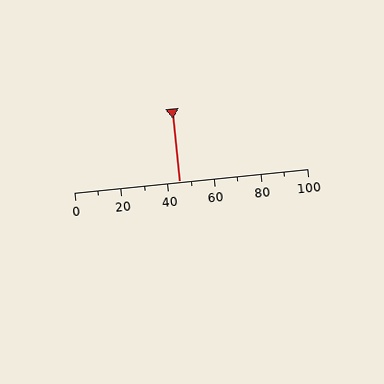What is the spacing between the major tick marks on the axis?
The major ticks are spaced 20 apart.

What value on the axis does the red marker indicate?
The marker indicates approximately 45.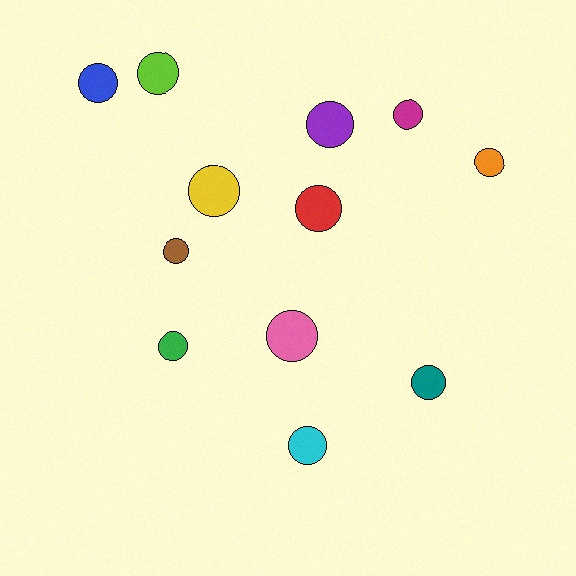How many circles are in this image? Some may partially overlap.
There are 12 circles.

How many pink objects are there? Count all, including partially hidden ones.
There is 1 pink object.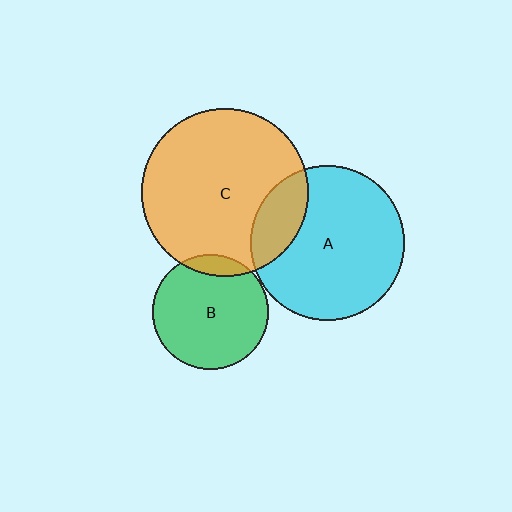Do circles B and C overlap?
Yes.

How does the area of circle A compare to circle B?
Approximately 1.8 times.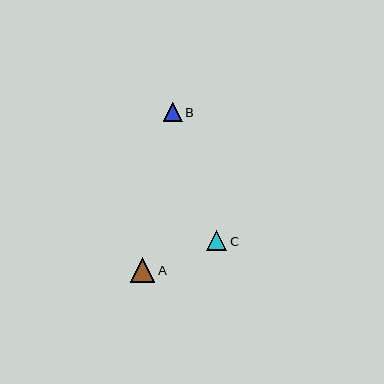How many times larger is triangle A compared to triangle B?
Triangle A is approximately 1.3 times the size of triangle B.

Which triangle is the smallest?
Triangle B is the smallest with a size of approximately 19 pixels.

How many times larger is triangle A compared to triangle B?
Triangle A is approximately 1.3 times the size of triangle B.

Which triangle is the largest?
Triangle A is the largest with a size of approximately 25 pixels.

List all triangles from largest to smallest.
From largest to smallest: A, C, B.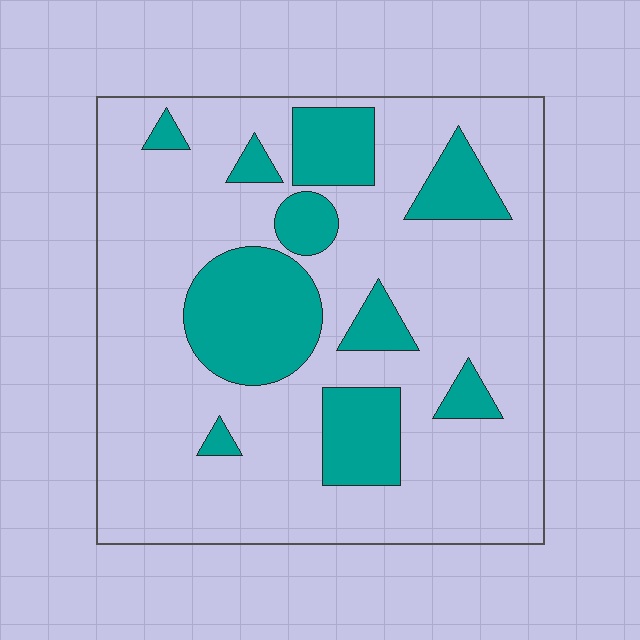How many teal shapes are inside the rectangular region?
10.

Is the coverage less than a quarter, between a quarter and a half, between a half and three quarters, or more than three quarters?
Less than a quarter.